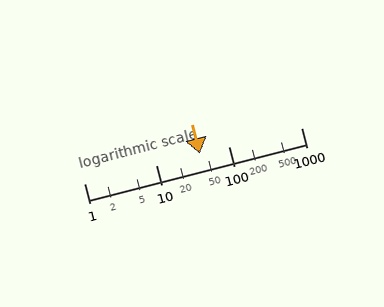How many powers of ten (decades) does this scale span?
The scale spans 3 decades, from 1 to 1000.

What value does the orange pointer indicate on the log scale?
The pointer indicates approximately 40.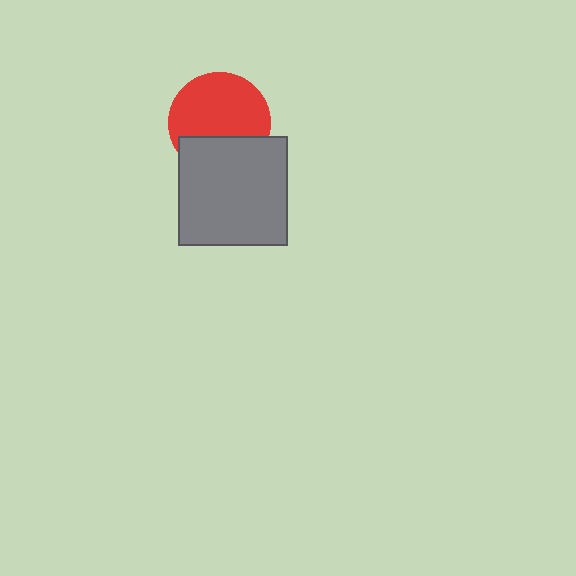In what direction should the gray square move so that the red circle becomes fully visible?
The gray square should move down. That is the shortest direction to clear the overlap and leave the red circle fully visible.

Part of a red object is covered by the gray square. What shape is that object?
It is a circle.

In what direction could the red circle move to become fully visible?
The red circle could move up. That would shift it out from behind the gray square entirely.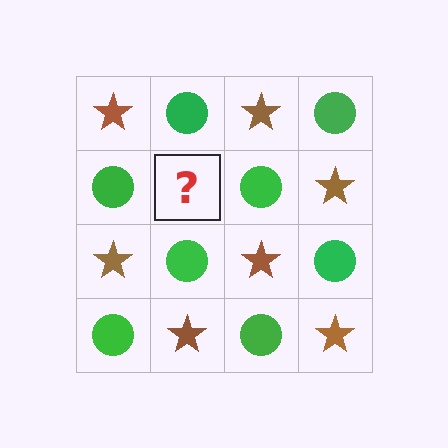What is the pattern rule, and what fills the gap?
The rule is that it alternates brown star and green circle in a checkerboard pattern. The gap should be filled with a brown star.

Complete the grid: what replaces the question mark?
The question mark should be replaced with a brown star.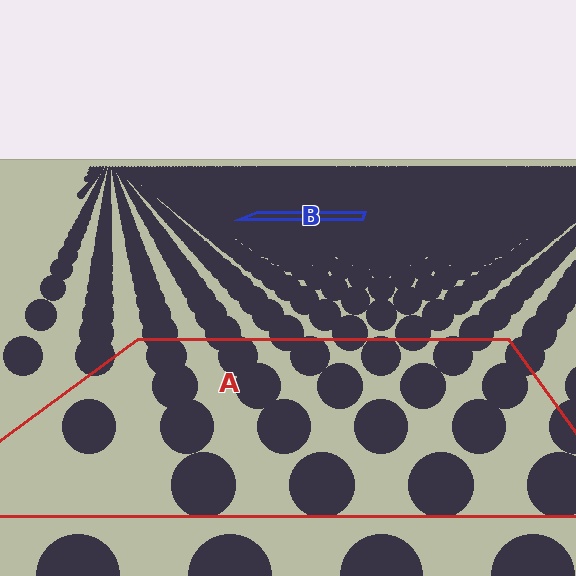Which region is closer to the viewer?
Region A is closer. The texture elements there are larger and more spread out.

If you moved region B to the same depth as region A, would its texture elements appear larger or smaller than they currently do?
They would appear larger. At a closer depth, the same texture elements are projected at a bigger on-screen size.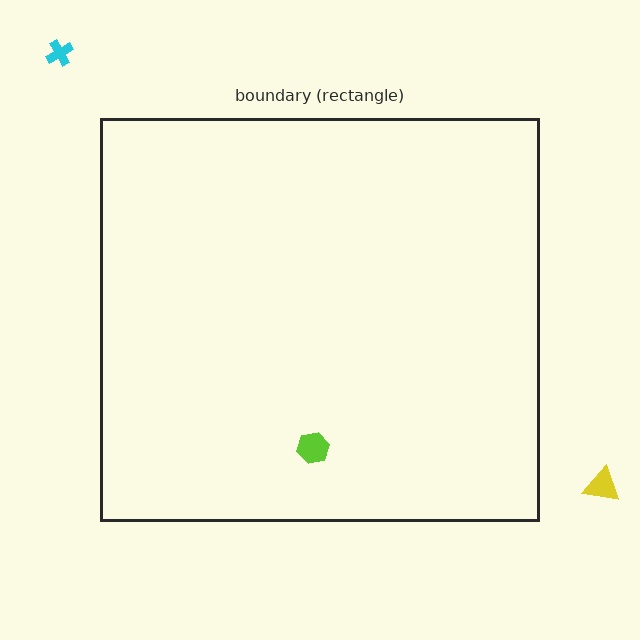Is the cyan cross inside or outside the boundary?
Outside.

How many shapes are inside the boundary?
1 inside, 2 outside.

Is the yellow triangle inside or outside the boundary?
Outside.